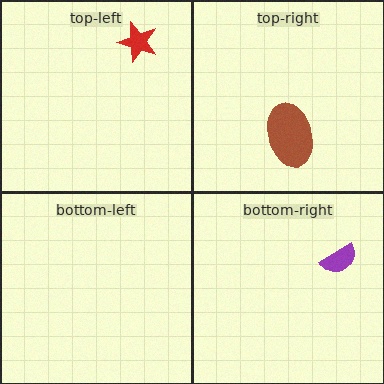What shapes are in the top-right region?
The brown ellipse.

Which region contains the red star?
The top-left region.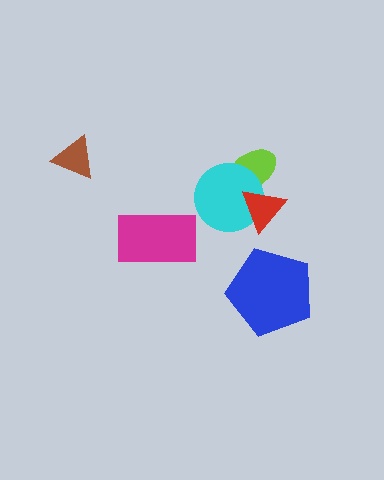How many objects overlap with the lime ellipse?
2 objects overlap with the lime ellipse.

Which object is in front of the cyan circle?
The red triangle is in front of the cyan circle.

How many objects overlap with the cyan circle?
2 objects overlap with the cyan circle.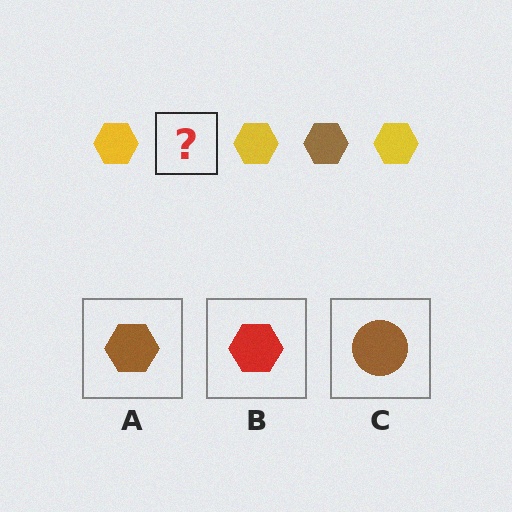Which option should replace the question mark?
Option A.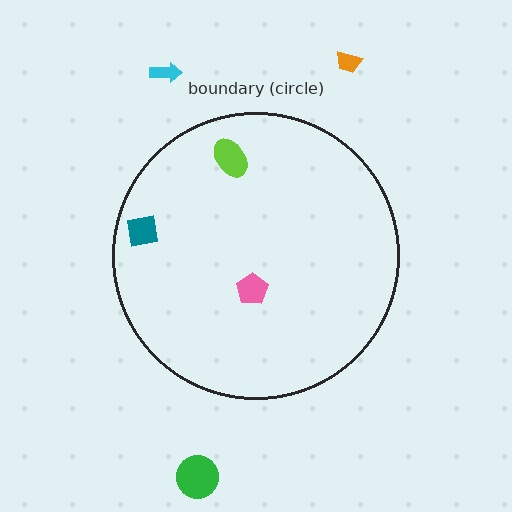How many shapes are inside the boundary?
3 inside, 3 outside.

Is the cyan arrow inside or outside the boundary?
Outside.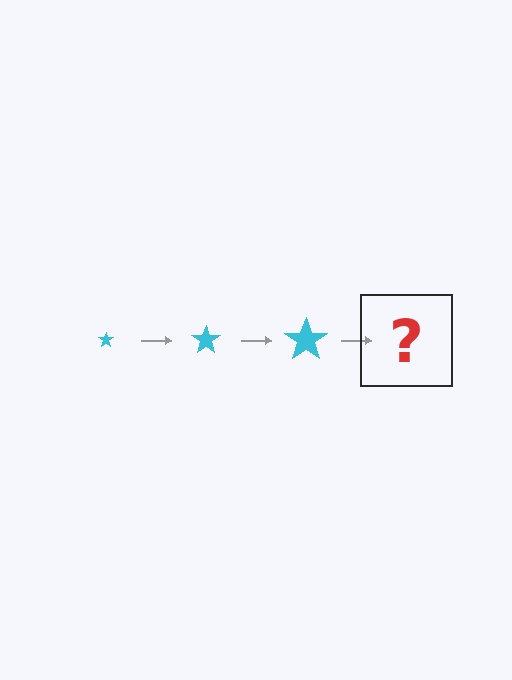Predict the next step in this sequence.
The next step is a cyan star, larger than the previous one.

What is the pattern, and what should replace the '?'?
The pattern is that the star gets progressively larger each step. The '?' should be a cyan star, larger than the previous one.